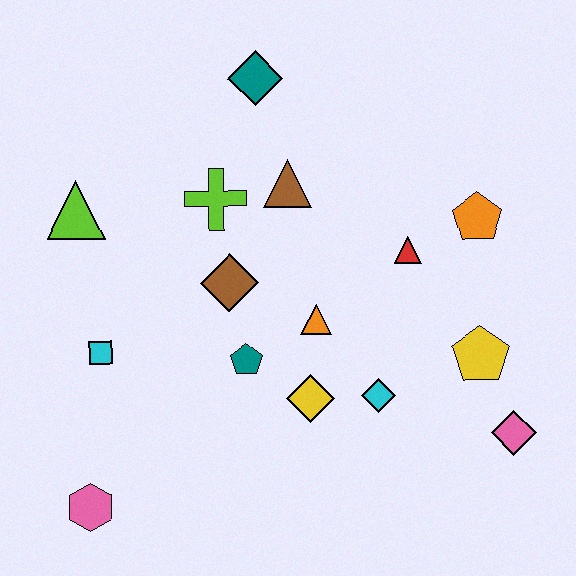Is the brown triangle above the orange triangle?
Yes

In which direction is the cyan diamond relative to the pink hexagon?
The cyan diamond is to the right of the pink hexagon.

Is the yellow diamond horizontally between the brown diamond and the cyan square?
No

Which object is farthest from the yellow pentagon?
The lime triangle is farthest from the yellow pentagon.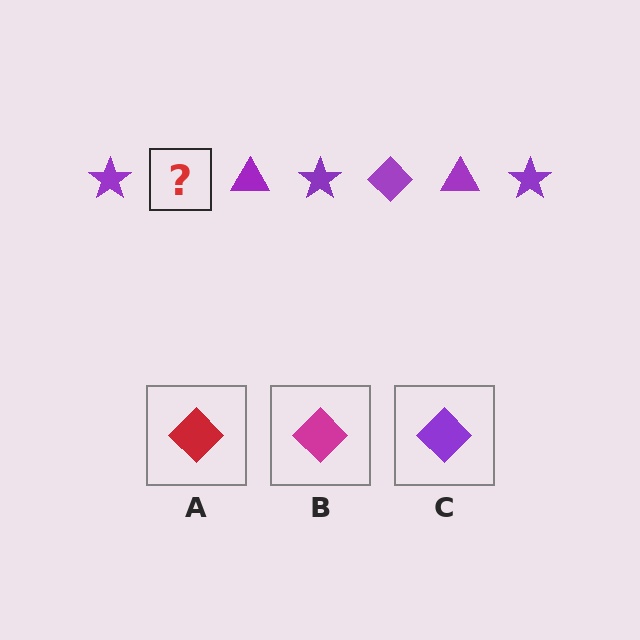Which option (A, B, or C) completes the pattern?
C.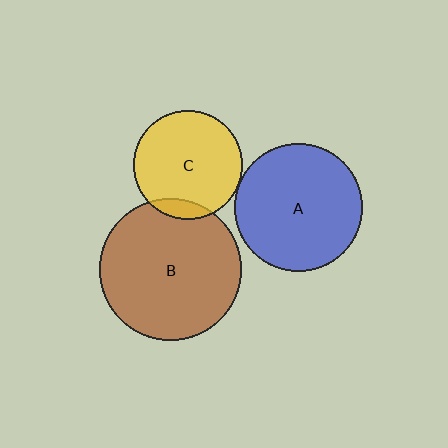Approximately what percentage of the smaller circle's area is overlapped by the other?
Approximately 5%.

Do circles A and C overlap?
Yes.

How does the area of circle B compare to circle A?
Approximately 1.2 times.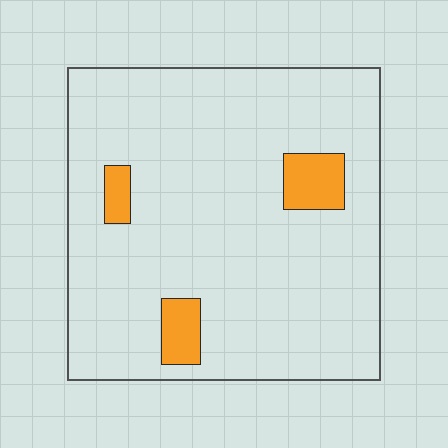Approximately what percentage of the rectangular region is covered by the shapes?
Approximately 10%.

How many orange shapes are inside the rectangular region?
3.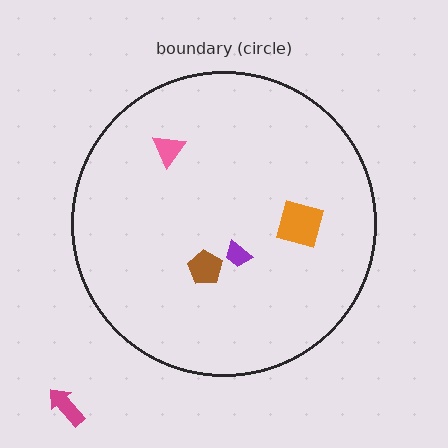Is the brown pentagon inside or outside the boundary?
Inside.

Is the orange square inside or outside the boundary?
Inside.